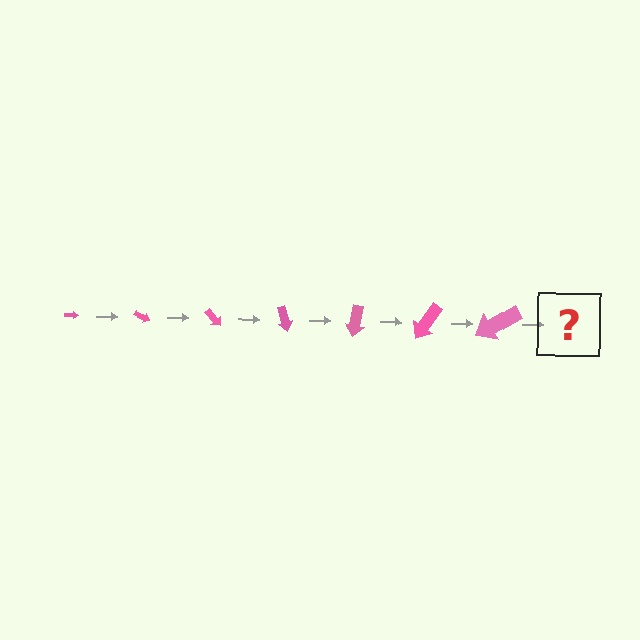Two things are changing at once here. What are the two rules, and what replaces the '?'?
The two rules are that the arrow grows larger each step and it rotates 25 degrees each step. The '?' should be an arrow, larger than the previous one and rotated 175 degrees from the start.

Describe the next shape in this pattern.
It should be an arrow, larger than the previous one and rotated 175 degrees from the start.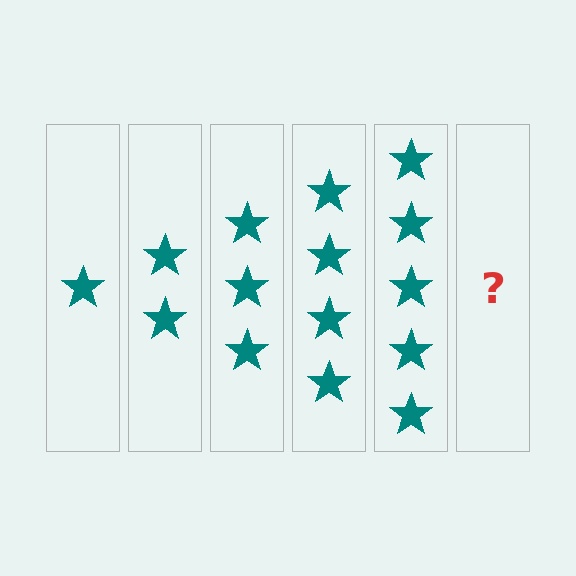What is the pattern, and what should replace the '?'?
The pattern is that each step adds one more star. The '?' should be 6 stars.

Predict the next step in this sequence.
The next step is 6 stars.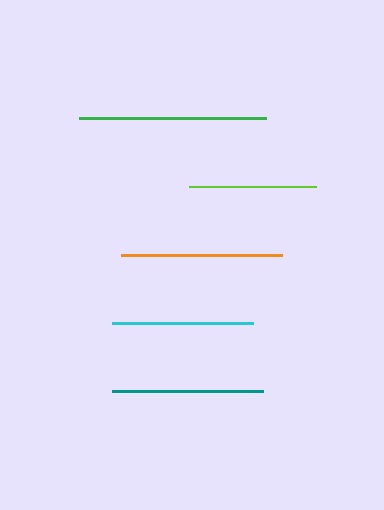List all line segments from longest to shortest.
From longest to shortest: green, orange, teal, cyan, lime.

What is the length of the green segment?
The green segment is approximately 187 pixels long.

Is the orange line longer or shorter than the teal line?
The orange line is longer than the teal line.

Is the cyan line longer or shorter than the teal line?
The teal line is longer than the cyan line.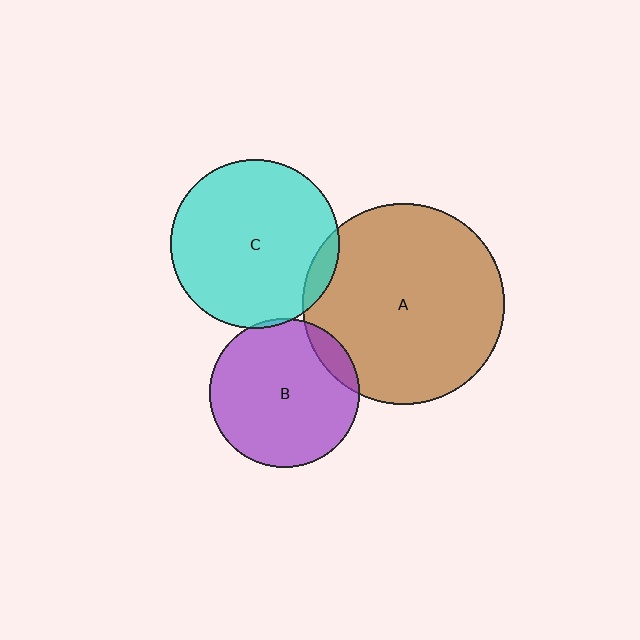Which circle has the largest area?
Circle A (brown).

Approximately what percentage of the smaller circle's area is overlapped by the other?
Approximately 10%.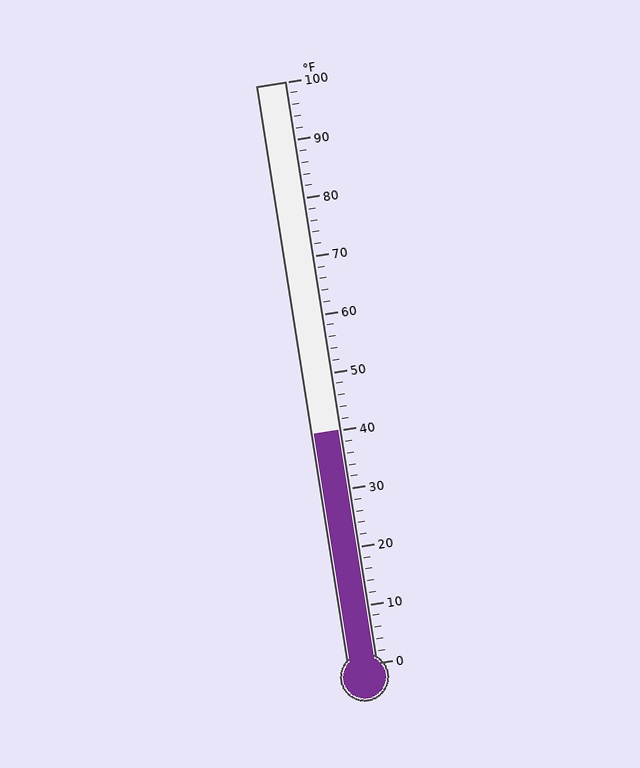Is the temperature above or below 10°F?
The temperature is above 10°F.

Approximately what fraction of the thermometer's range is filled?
The thermometer is filled to approximately 40% of its range.